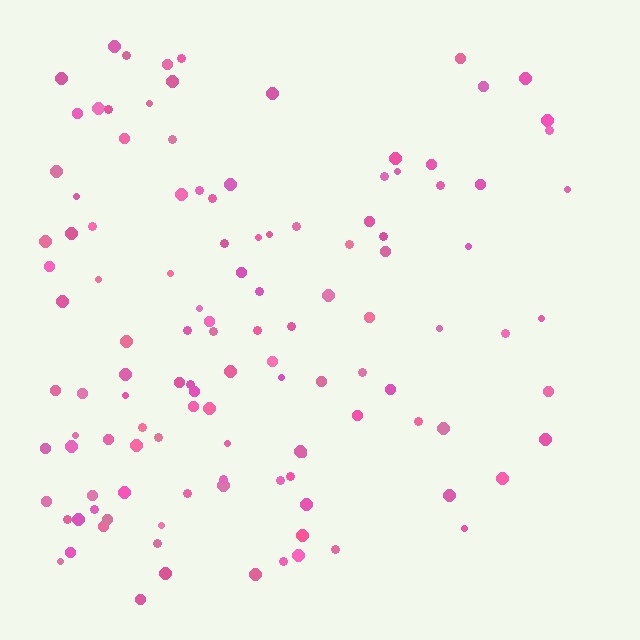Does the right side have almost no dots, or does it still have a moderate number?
Still a moderate number, just noticeably fewer than the left.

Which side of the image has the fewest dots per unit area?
The right.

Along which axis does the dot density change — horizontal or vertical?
Horizontal.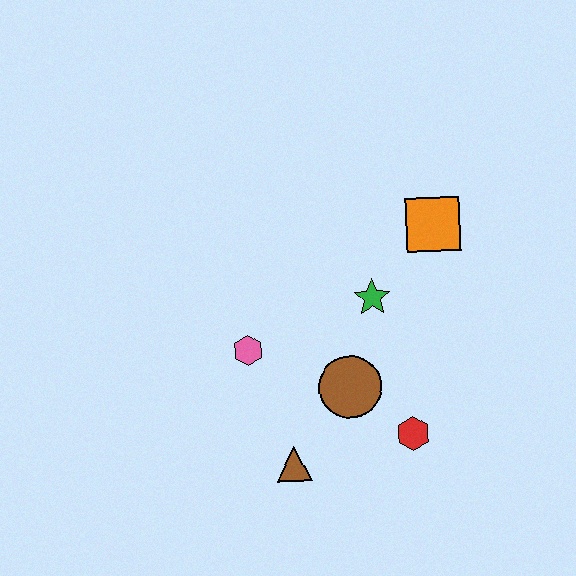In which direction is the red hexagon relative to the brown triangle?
The red hexagon is to the right of the brown triangle.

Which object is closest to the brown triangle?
The brown circle is closest to the brown triangle.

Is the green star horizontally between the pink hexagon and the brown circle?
No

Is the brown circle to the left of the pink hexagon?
No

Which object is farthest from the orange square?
The brown triangle is farthest from the orange square.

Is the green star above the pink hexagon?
Yes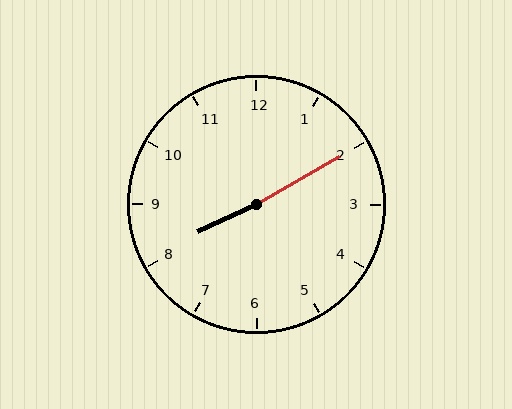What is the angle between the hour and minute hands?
Approximately 175 degrees.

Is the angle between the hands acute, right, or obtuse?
It is obtuse.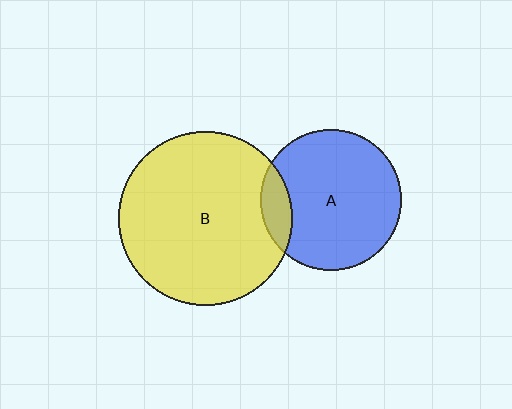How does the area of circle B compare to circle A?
Approximately 1.5 times.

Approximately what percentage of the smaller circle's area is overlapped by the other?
Approximately 10%.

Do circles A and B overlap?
Yes.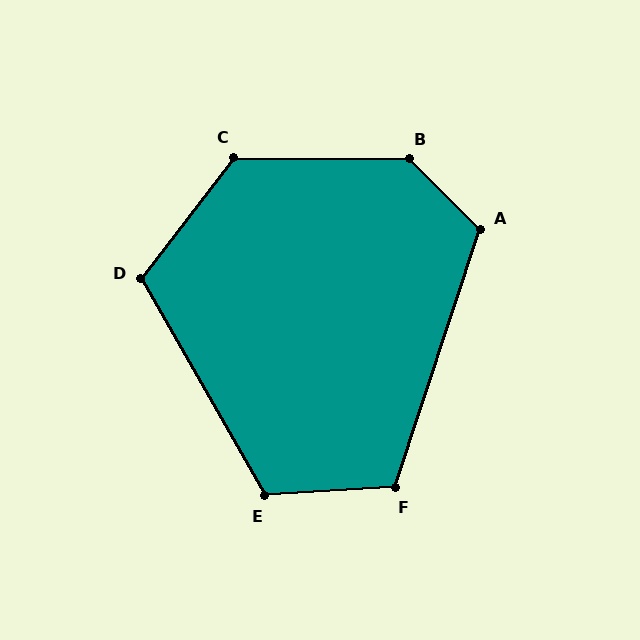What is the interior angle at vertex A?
Approximately 117 degrees (obtuse).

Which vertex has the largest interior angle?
B, at approximately 136 degrees.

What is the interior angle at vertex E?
Approximately 117 degrees (obtuse).